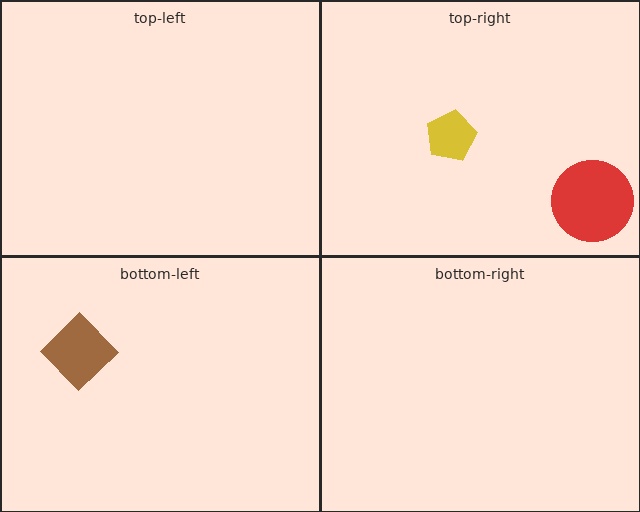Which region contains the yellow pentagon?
The top-right region.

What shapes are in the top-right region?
The yellow pentagon, the red circle.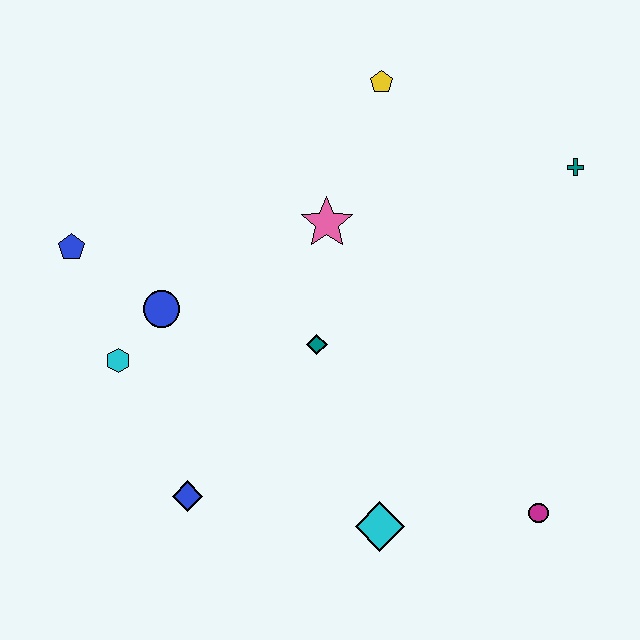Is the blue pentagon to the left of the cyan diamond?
Yes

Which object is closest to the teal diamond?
The pink star is closest to the teal diamond.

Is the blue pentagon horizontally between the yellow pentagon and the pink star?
No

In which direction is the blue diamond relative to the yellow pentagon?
The blue diamond is below the yellow pentagon.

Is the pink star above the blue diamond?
Yes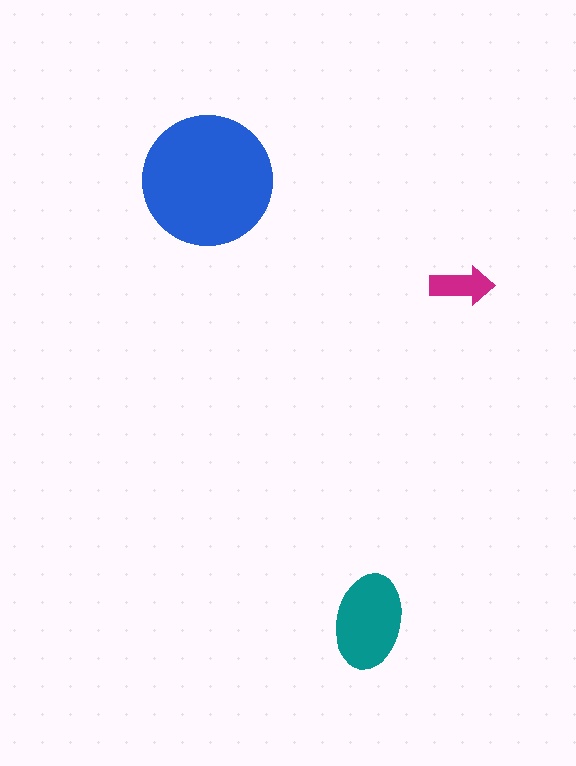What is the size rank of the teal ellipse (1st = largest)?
2nd.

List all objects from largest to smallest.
The blue circle, the teal ellipse, the magenta arrow.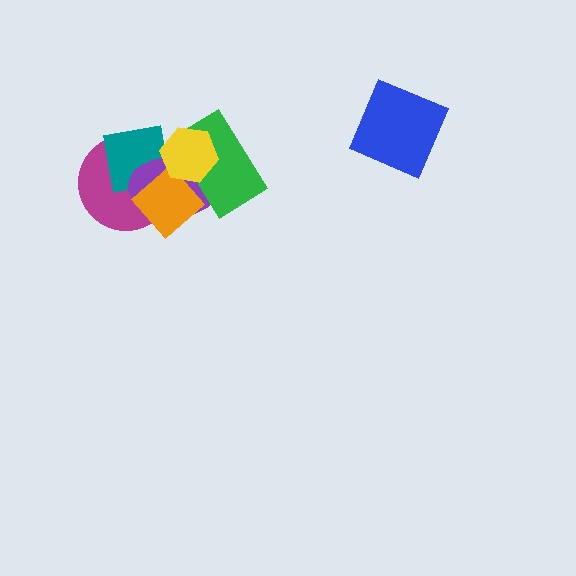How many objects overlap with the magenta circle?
4 objects overlap with the magenta circle.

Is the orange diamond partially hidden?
Yes, it is partially covered by another shape.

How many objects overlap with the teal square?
4 objects overlap with the teal square.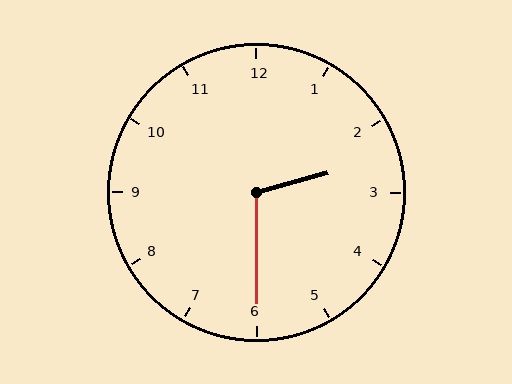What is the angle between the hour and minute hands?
Approximately 105 degrees.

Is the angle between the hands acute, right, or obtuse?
It is obtuse.